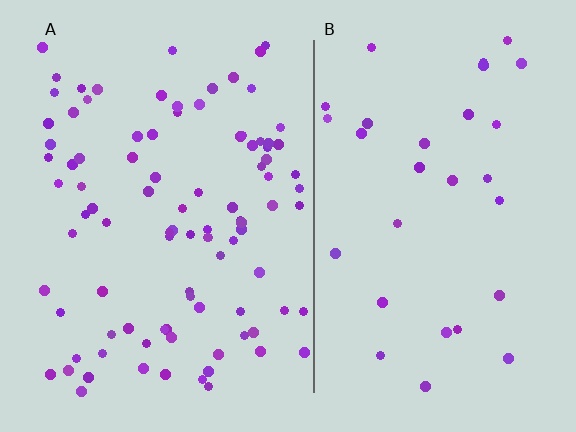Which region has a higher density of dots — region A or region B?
A (the left).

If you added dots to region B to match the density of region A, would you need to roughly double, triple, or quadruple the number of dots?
Approximately triple.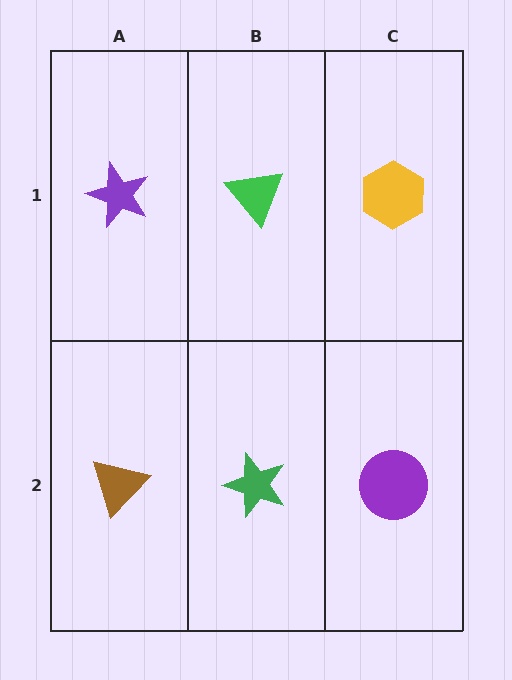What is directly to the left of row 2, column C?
A green star.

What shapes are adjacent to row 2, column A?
A purple star (row 1, column A), a green star (row 2, column B).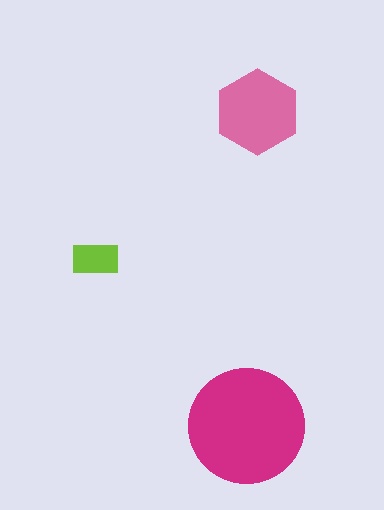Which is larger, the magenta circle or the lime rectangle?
The magenta circle.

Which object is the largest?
The magenta circle.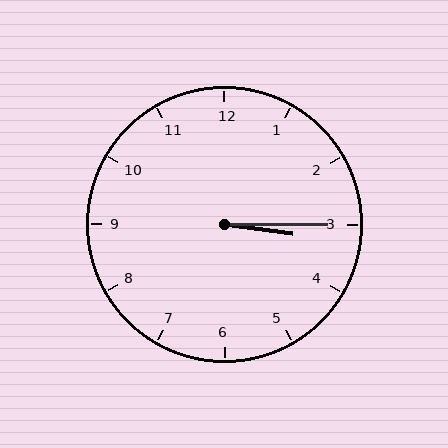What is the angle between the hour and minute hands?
Approximately 8 degrees.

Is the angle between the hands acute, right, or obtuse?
It is acute.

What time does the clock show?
3:15.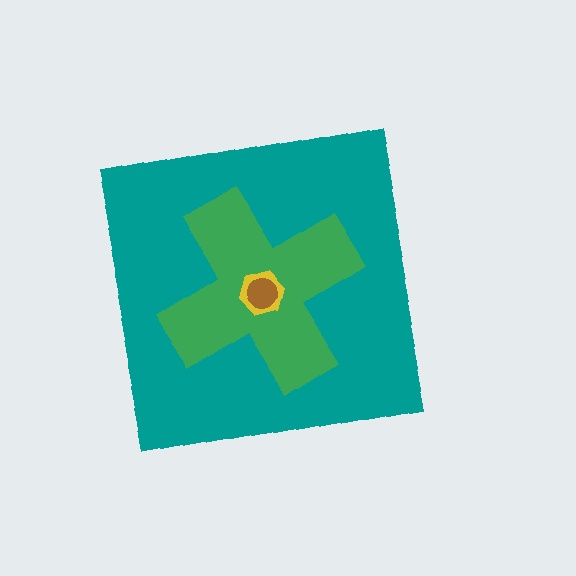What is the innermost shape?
The brown circle.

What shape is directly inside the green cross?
The yellow hexagon.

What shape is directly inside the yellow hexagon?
The brown circle.